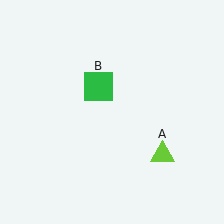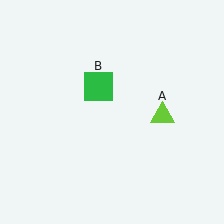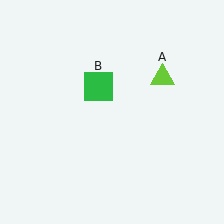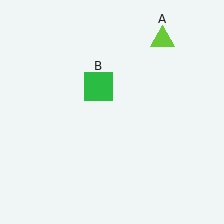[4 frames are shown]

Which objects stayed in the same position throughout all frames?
Green square (object B) remained stationary.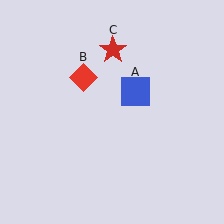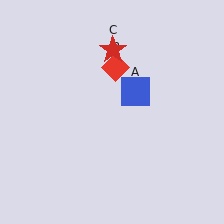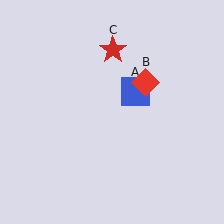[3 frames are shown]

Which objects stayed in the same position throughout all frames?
Blue square (object A) and red star (object C) remained stationary.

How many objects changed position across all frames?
1 object changed position: red diamond (object B).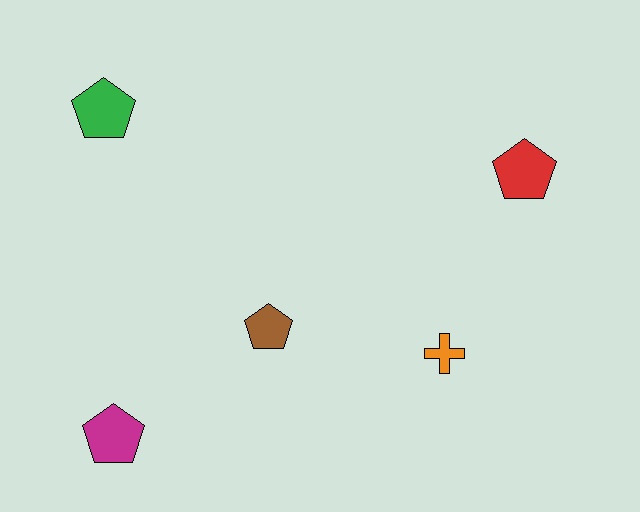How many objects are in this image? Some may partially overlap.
There are 5 objects.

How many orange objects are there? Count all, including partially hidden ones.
There is 1 orange object.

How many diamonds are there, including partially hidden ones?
There are no diamonds.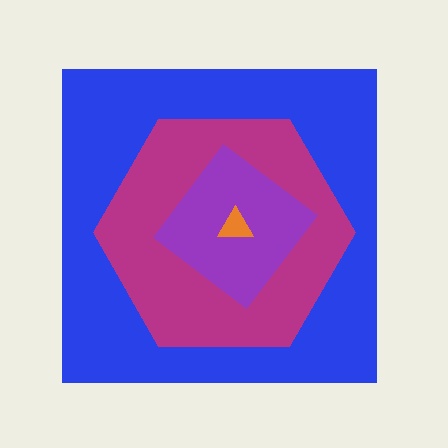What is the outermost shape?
The blue square.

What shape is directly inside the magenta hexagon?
The purple diamond.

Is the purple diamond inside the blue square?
Yes.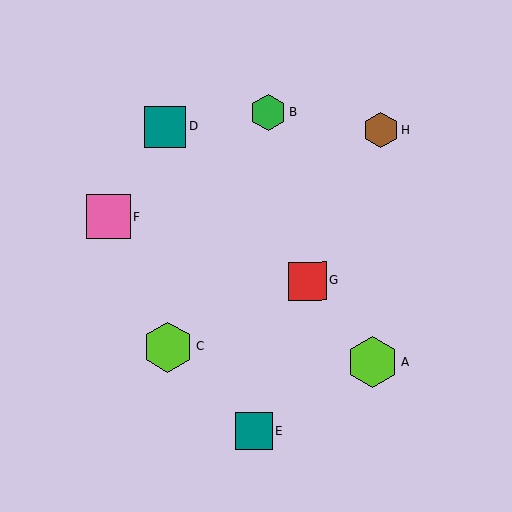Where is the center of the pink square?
The center of the pink square is at (108, 217).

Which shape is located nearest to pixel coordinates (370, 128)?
The brown hexagon (labeled H) at (381, 130) is nearest to that location.